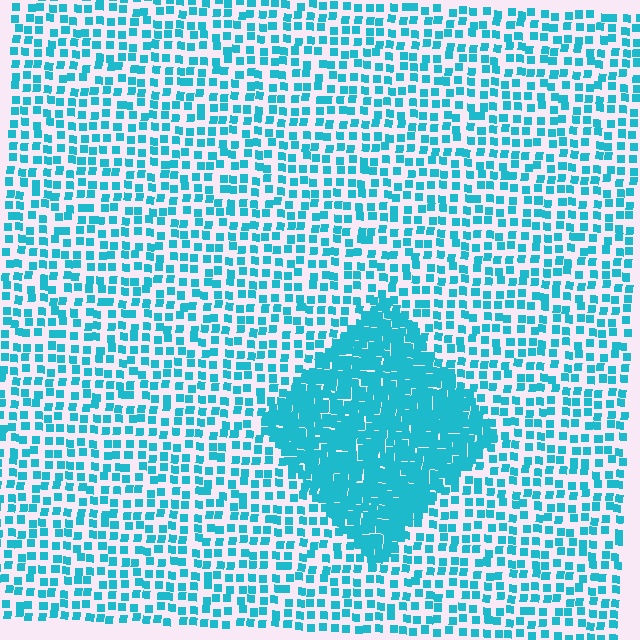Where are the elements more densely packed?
The elements are more densely packed inside the diamond boundary.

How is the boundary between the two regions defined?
The boundary is defined by a change in element density (approximately 2.5x ratio). All elements are the same color, size, and shape.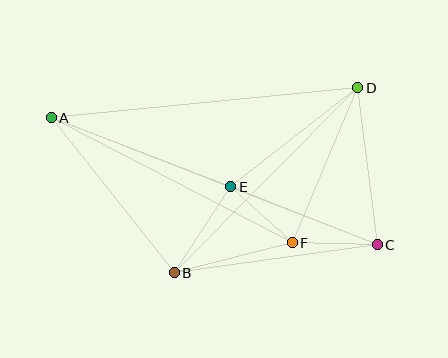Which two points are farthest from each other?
Points A and C are farthest from each other.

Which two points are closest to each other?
Points E and F are closest to each other.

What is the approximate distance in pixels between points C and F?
The distance between C and F is approximately 85 pixels.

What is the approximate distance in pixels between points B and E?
The distance between B and E is approximately 103 pixels.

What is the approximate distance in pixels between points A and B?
The distance between A and B is approximately 198 pixels.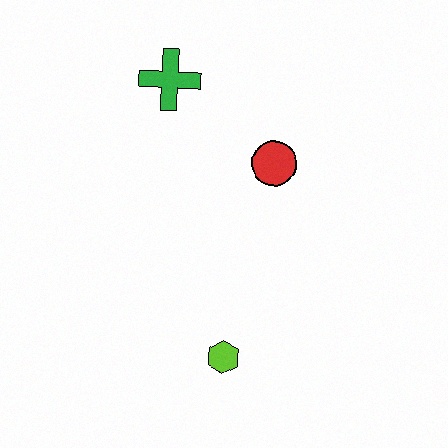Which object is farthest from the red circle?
The lime hexagon is farthest from the red circle.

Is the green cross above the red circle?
Yes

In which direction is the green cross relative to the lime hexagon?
The green cross is above the lime hexagon.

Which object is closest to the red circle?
The green cross is closest to the red circle.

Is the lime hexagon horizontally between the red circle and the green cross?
Yes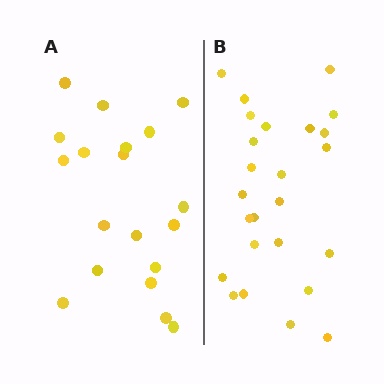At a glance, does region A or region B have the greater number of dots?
Region B (the right region) has more dots.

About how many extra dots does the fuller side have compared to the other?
Region B has about 6 more dots than region A.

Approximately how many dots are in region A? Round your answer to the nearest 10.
About 20 dots. (The exact count is 19, which rounds to 20.)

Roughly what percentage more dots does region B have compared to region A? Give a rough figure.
About 30% more.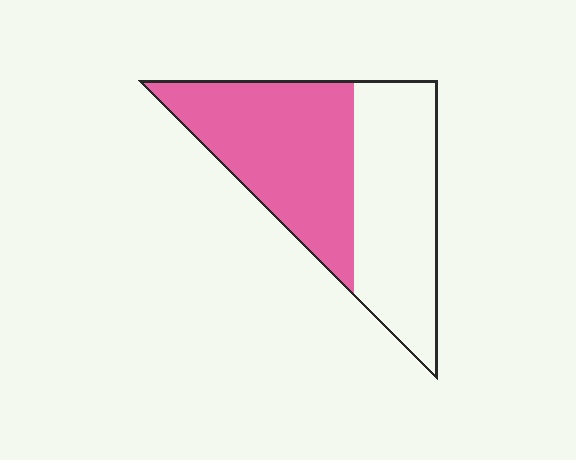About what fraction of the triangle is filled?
About one half (1/2).